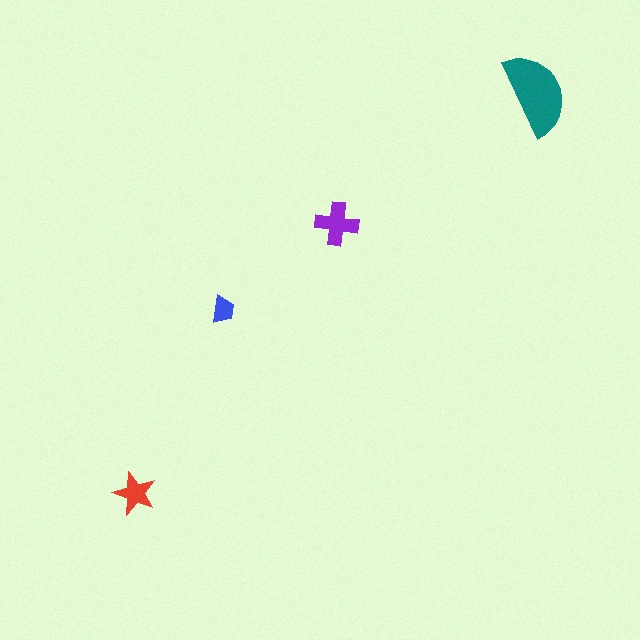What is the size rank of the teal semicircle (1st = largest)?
1st.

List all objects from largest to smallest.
The teal semicircle, the purple cross, the red star, the blue trapezoid.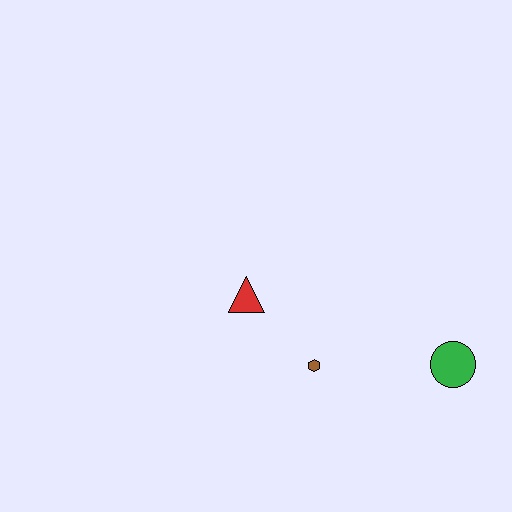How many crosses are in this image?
There are no crosses.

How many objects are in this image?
There are 3 objects.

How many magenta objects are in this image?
There are no magenta objects.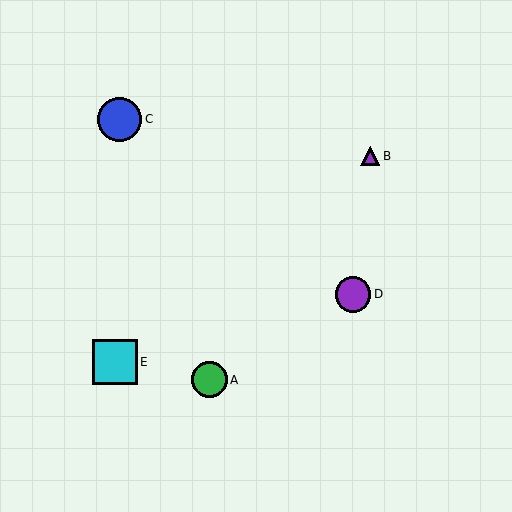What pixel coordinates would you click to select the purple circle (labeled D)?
Click at (353, 294) to select the purple circle D.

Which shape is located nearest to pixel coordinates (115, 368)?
The cyan square (labeled E) at (115, 362) is nearest to that location.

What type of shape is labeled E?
Shape E is a cyan square.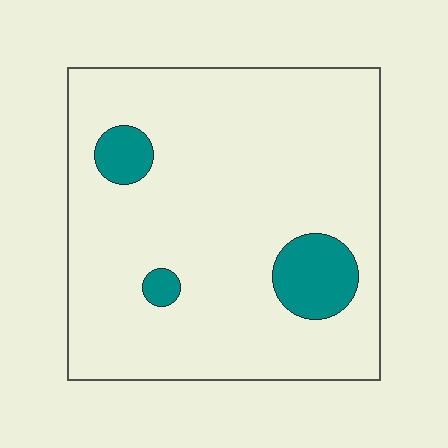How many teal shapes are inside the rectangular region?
3.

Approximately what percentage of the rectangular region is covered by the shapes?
Approximately 10%.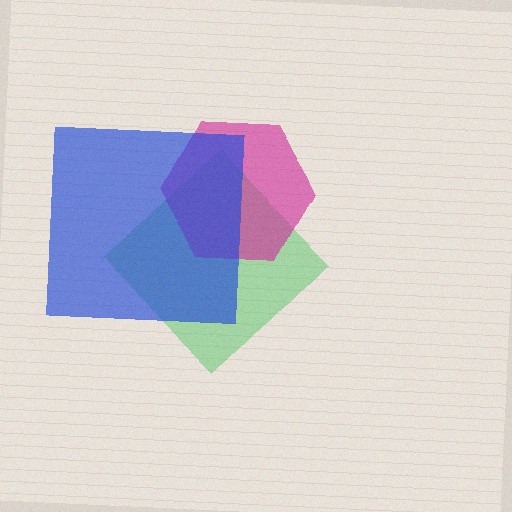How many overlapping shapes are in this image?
There are 3 overlapping shapes in the image.